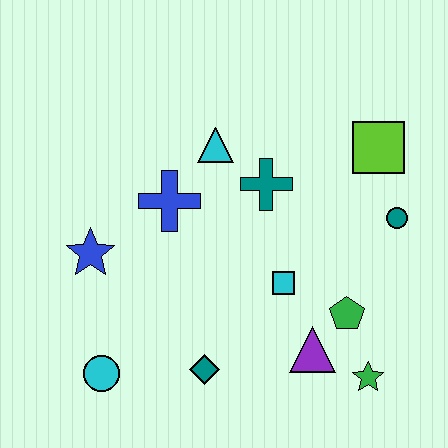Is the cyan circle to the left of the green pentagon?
Yes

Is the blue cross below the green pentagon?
No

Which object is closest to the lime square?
The teal circle is closest to the lime square.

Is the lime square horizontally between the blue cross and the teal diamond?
No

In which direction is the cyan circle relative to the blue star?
The cyan circle is below the blue star.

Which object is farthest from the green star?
The blue star is farthest from the green star.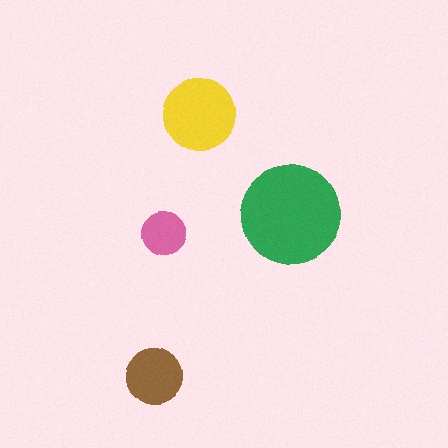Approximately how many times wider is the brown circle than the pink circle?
About 1.5 times wider.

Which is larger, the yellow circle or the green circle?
The green one.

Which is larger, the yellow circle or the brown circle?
The yellow one.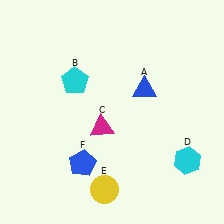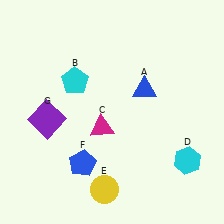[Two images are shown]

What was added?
A purple square (G) was added in Image 2.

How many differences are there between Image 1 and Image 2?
There is 1 difference between the two images.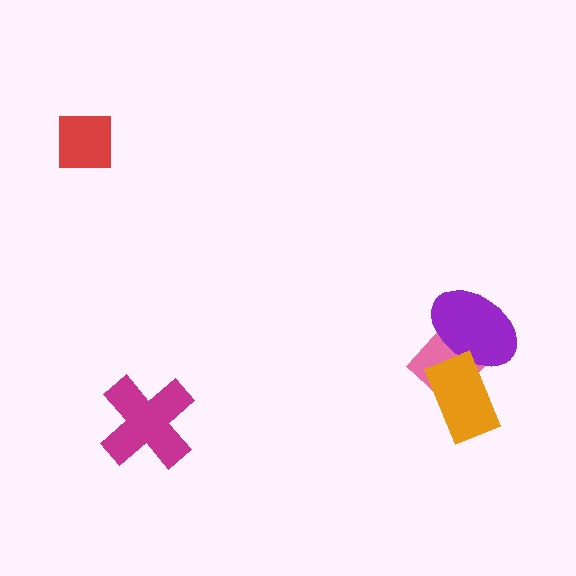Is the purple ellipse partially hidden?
Yes, it is partially covered by another shape.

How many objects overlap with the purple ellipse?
2 objects overlap with the purple ellipse.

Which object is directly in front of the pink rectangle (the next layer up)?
The purple ellipse is directly in front of the pink rectangle.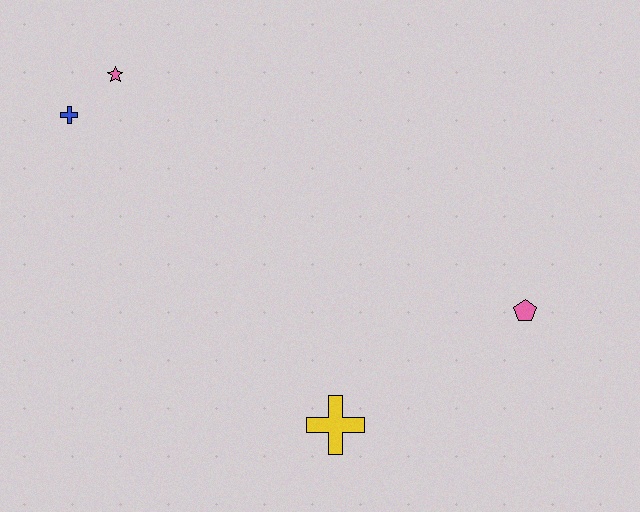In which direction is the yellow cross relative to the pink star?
The yellow cross is below the pink star.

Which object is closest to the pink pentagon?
The yellow cross is closest to the pink pentagon.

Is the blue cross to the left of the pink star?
Yes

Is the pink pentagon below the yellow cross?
No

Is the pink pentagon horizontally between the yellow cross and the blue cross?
No